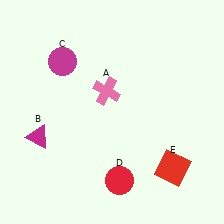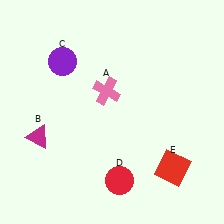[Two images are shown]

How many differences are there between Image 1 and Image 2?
There is 1 difference between the two images.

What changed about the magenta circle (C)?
In Image 1, C is magenta. In Image 2, it changed to purple.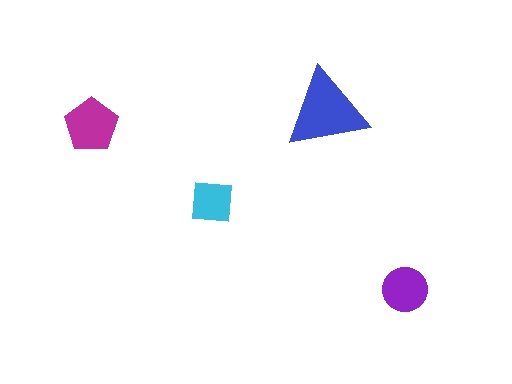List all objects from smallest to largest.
The cyan square, the purple circle, the magenta pentagon, the blue triangle.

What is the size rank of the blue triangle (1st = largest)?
1st.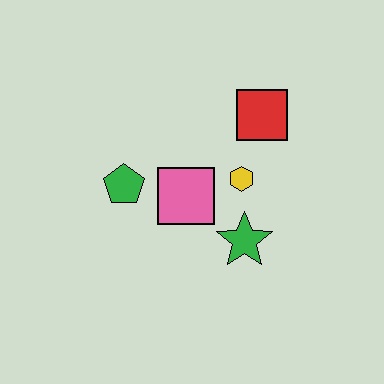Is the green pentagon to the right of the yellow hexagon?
No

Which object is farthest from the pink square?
The red square is farthest from the pink square.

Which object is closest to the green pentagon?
The pink square is closest to the green pentagon.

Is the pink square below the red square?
Yes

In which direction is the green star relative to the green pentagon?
The green star is to the right of the green pentagon.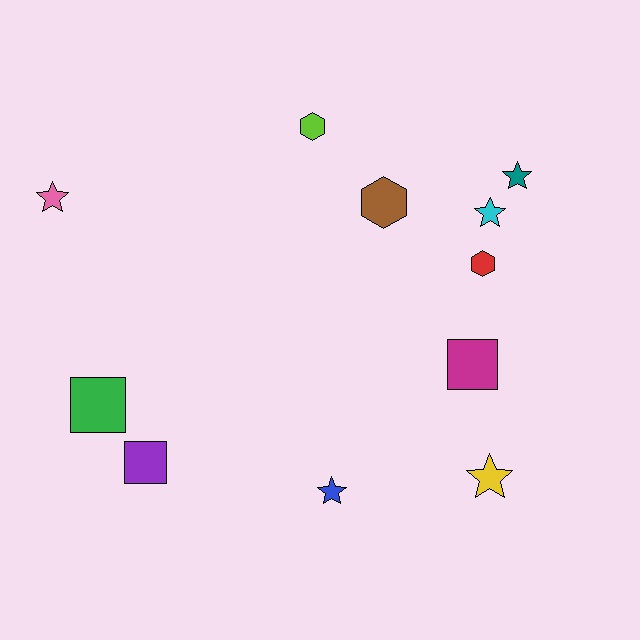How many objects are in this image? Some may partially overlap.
There are 11 objects.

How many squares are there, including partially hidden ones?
There are 3 squares.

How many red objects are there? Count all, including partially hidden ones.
There is 1 red object.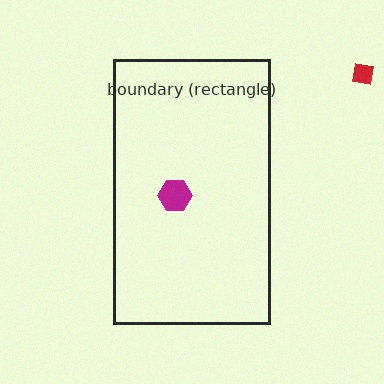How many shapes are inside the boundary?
1 inside, 1 outside.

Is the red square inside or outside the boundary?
Outside.